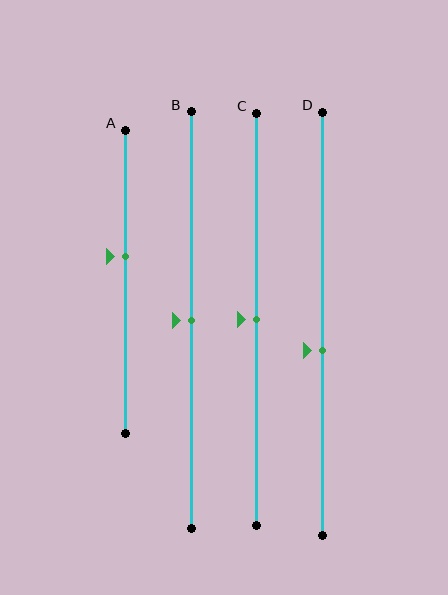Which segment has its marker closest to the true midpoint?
Segment B has its marker closest to the true midpoint.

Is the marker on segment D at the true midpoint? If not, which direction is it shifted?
No, the marker on segment D is shifted downward by about 6% of the segment length.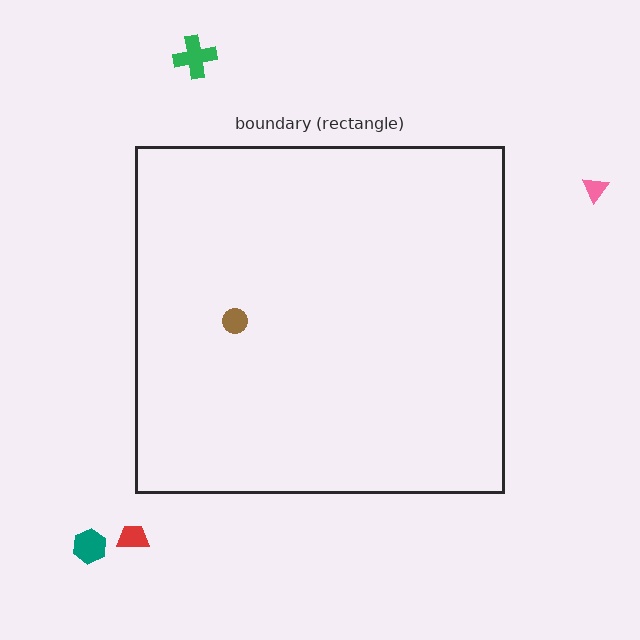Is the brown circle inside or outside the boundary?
Inside.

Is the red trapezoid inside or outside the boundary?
Outside.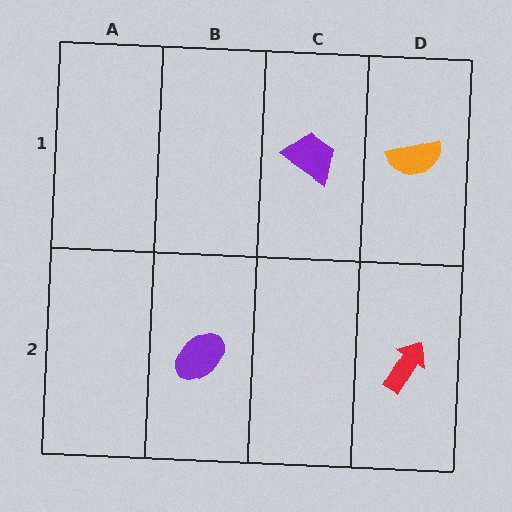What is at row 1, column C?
A purple trapezoid.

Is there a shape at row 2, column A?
No, that cell is empty.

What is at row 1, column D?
An orange semicircle.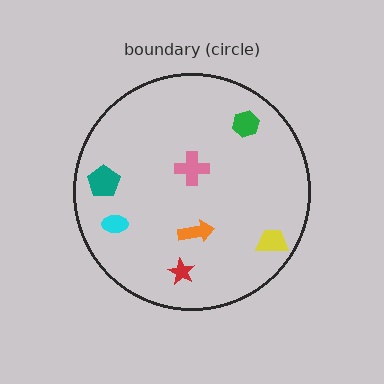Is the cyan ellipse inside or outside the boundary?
Inside.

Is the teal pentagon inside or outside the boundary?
Inside.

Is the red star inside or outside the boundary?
Inside.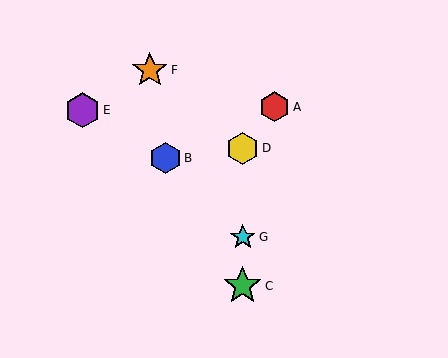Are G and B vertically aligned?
No, G is at x≈243 and B is at x≈165.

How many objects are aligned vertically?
3 objects (C, D, G) are aligned vertically.